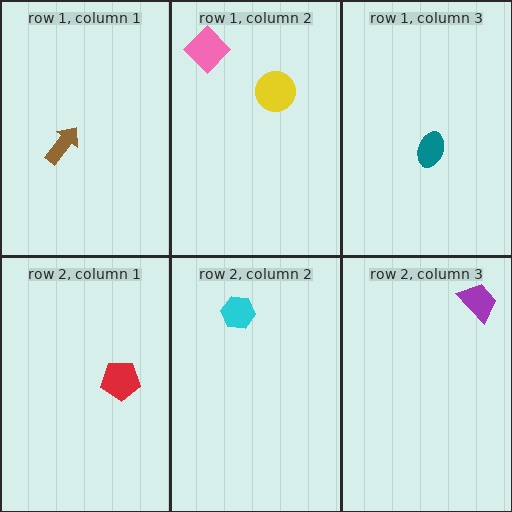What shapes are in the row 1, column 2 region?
The pink diamond, the yellow circle.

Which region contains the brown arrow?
The row 1, column 1 region.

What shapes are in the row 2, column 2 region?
The cyan hexagon.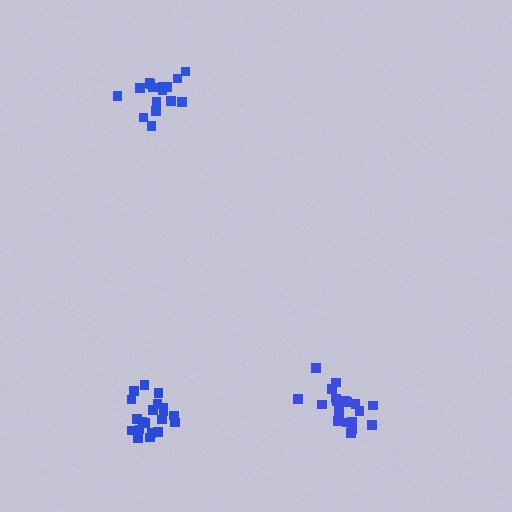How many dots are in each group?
Group 1: 20 dots, Group 2: 20 dots, Group 3: 16 dots (56 total).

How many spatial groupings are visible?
There are 3 spatial groupings.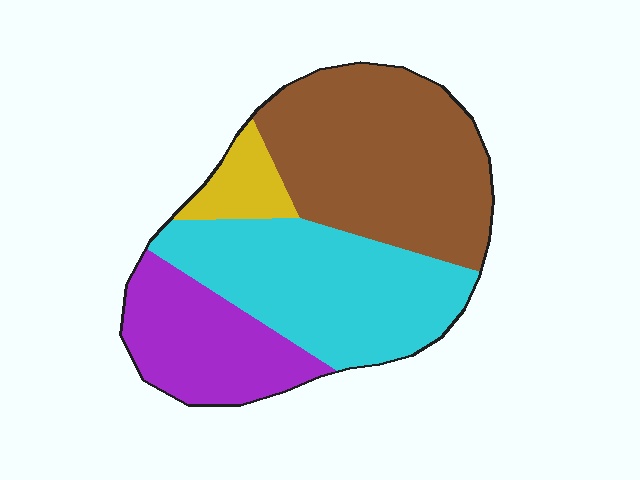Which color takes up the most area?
Brown, at roughly 40%.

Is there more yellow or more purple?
Purple.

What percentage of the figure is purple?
Purple covers 20% of the figure.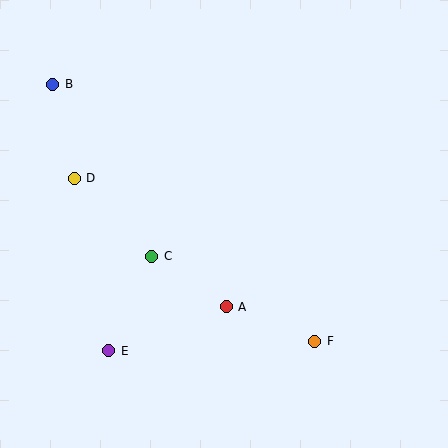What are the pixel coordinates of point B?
Point B is at (53, 84).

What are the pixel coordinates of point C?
Point C is at (152, 256).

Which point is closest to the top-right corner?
Point F is closest to the top-right corner.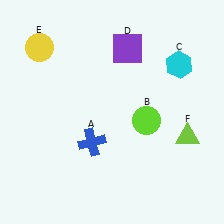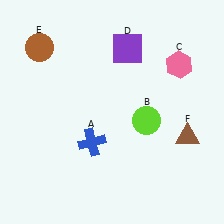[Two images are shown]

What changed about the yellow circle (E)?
In Image 1, E is yellow. In Image 2, it changed to brown.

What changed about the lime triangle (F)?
In Image 1, F is lime. In Image 2, it changed to brown.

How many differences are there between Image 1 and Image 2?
There are 3 differences between the two images.